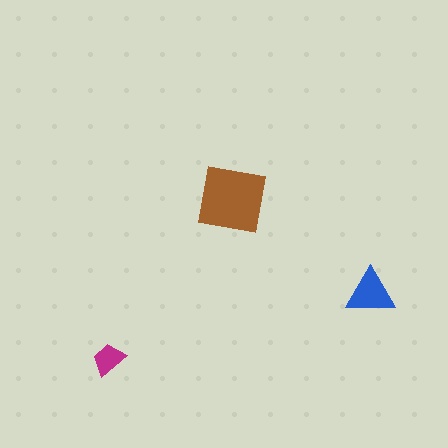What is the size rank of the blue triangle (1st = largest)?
2nd.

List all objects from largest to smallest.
The brown square, the blue triangle, the magenta trapezoid.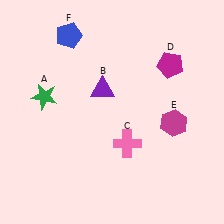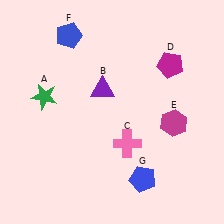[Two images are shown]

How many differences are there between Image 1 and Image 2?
There is 1 difference between the two images.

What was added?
A blue pentagon (G) was added in Image 2.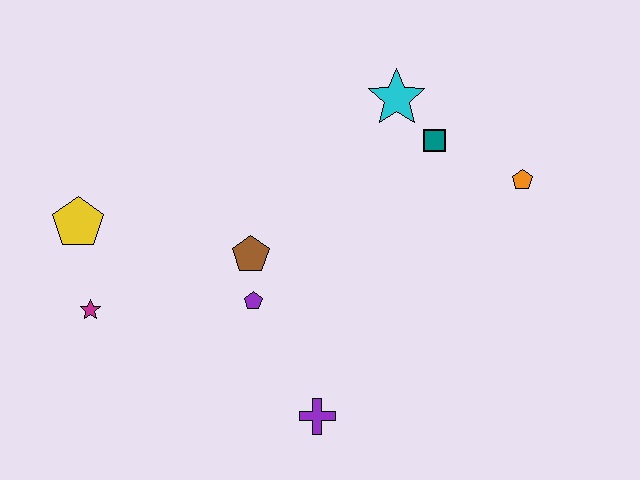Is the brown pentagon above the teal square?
No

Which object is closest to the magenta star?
The yellow pentagon is closest to the magenta star.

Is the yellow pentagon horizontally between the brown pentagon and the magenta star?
No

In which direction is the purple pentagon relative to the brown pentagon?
The purple pentagon is below the brown pentagon.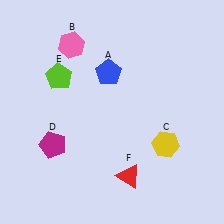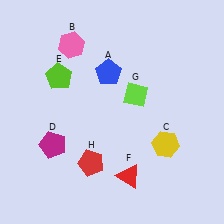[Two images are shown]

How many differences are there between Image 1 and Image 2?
There are 2 differences between the two images.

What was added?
A lime diamond (G), a red pentagon (H) were added in Image 2.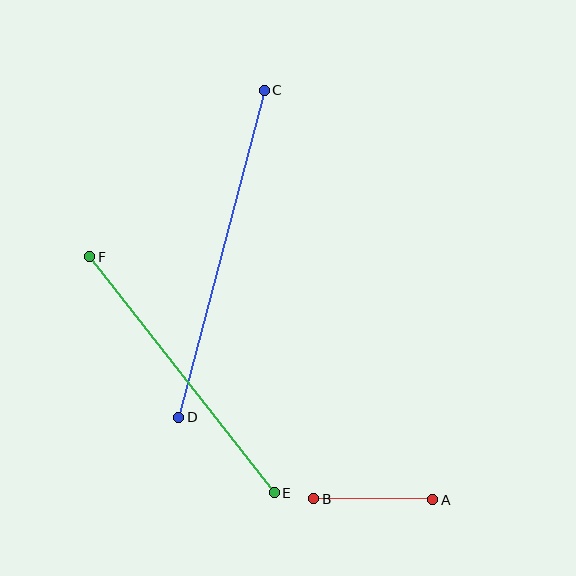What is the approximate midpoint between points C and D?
The midpoint is at approximately (221, 254) pixels.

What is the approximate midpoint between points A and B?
The midpoint is at approximately (373, 499) pixels.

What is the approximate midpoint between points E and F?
The midpoint is at approximately (182, 375) pixels.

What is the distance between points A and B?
The distance is approximately 119 pixels.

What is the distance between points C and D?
The distance is approximately 338 pixels.